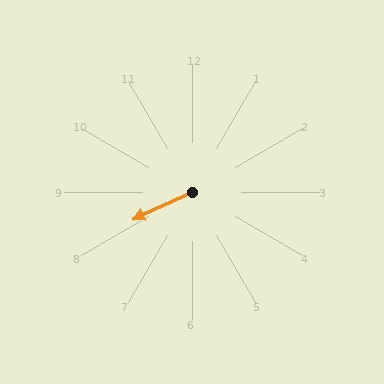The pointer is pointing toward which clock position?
Roughly 8 o'clock.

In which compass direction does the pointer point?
Southwest.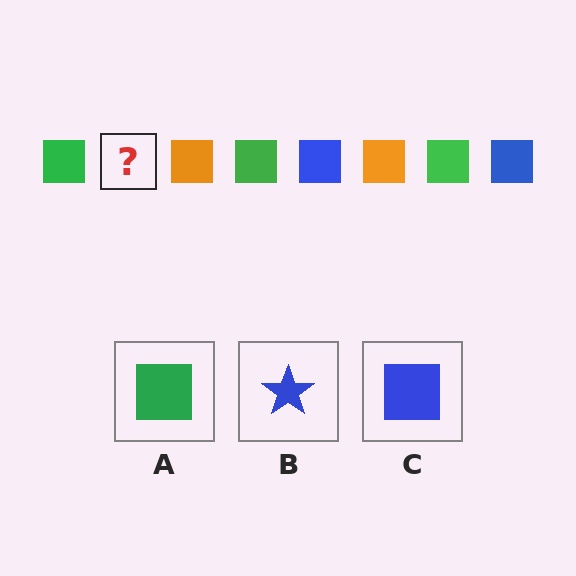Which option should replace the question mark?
Option C.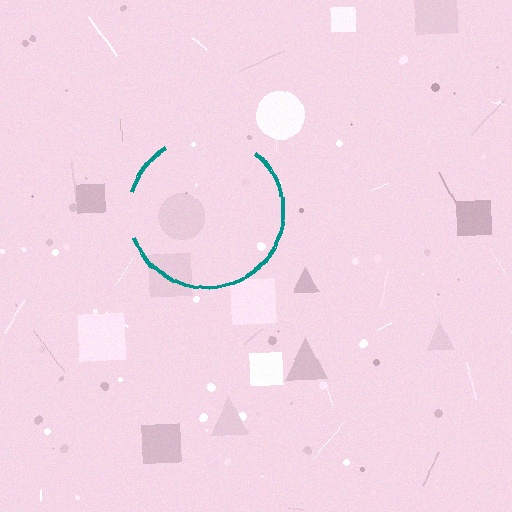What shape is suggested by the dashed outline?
The dashed outline suggests a circle.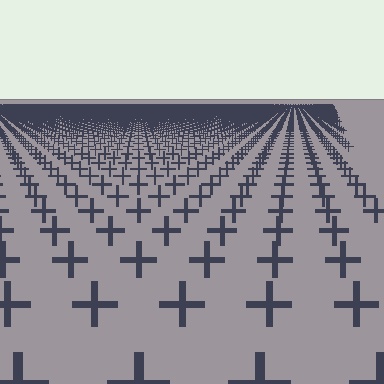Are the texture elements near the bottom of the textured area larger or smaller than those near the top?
Larger. Near the bottom, elements are closer to the viewer and appear at a bigger on-screen size.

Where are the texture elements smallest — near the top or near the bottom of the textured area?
Near the top.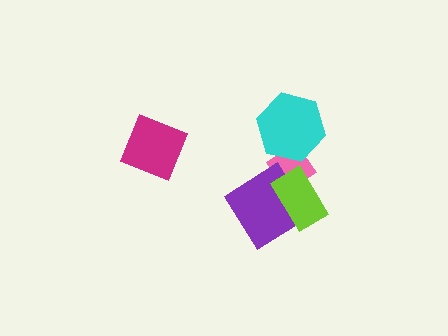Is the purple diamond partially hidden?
Yes, it is partially covered by another shape.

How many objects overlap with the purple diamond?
2 objects overlap with the purple diamond.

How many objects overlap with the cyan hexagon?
1 object overlaps with the cyan hexagon.